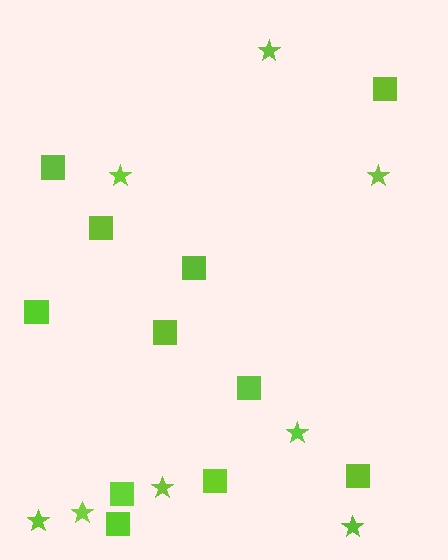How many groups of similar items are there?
There are 2 groups: one group of stars (8) and one group of squares (11).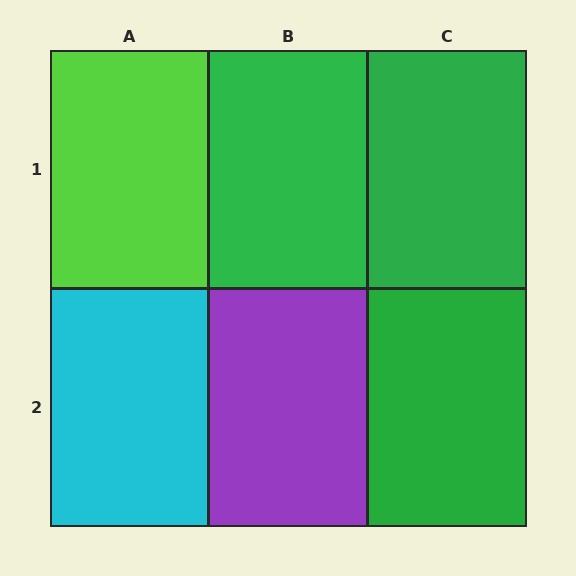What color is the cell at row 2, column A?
Cyan.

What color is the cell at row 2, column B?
Purple.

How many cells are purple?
1 cell is purple.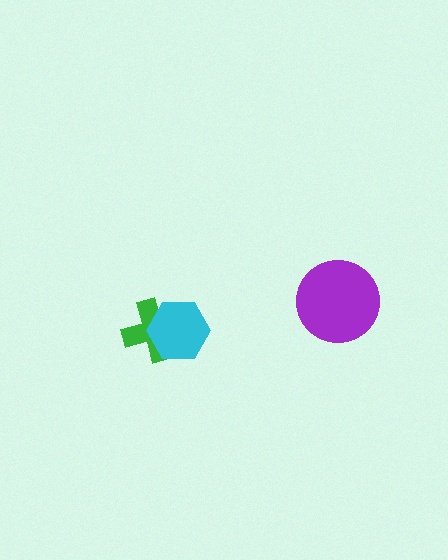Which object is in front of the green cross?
The cyan hexagon is in front of the green cross.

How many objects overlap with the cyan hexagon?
1 object overlaps with the cyan hexagon.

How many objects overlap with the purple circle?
0 objects overlap with the purple circle.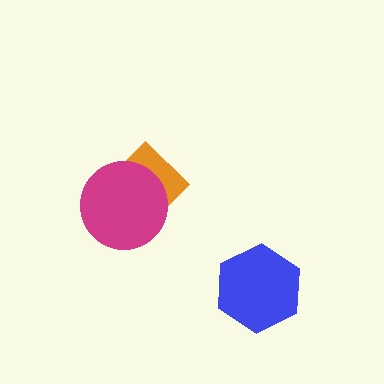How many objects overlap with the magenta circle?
1 object overlaps with the magenta circle.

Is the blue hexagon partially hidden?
No, no other shape covers it.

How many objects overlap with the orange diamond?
1 object overlaps with the orange diamond.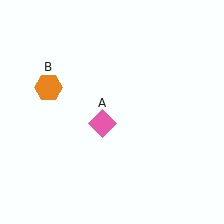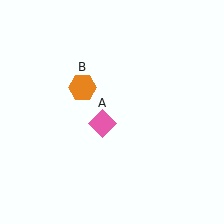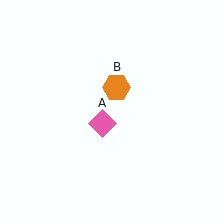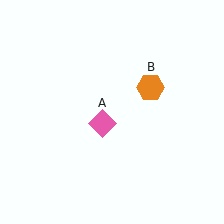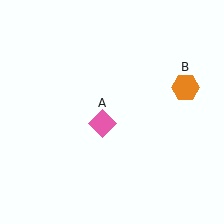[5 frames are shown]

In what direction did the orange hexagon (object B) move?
The orange hexagon (object B) moved right.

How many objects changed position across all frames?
1 object changed position: orange hexagon (object B).